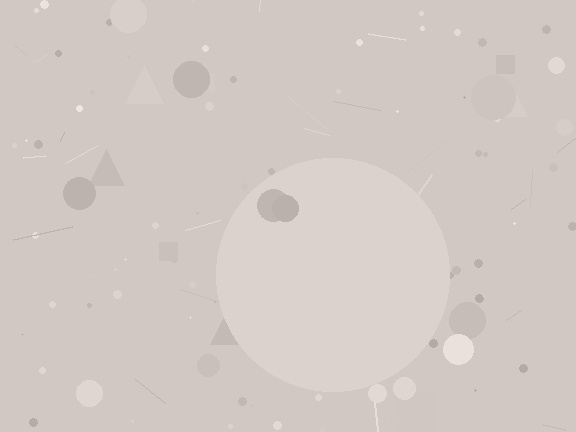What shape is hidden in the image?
A circle is hidden in the image.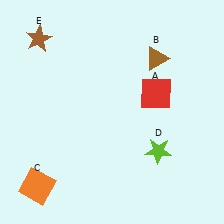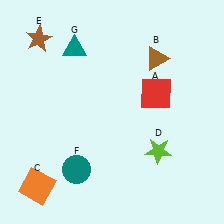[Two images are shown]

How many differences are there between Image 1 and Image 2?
There are 2 differences between the two images.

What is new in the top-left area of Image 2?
A teal triangle (G) was added in the top-left area of Image 2.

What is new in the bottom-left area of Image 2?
A teal circle (F) was added in the bottom-left area of Image 2.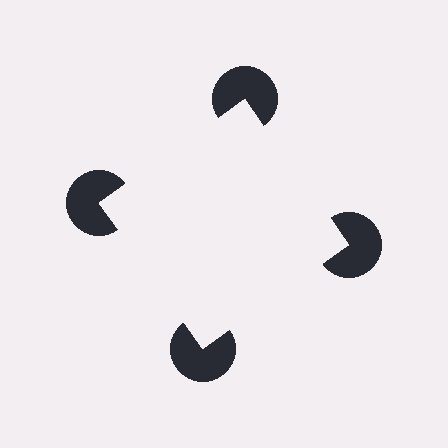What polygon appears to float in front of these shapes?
An illusory square — its edges are inferred from the aligned wedge cuts in the pac-man discs, not physically drawn.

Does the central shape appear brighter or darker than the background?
It typically appears slightly brighter than the background, even though no actual brightness change is drawn.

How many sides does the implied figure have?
4 sides.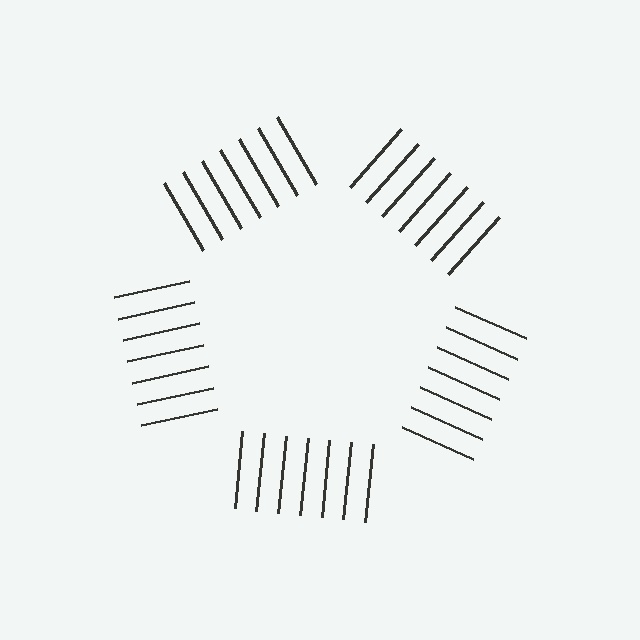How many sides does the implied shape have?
5 sides — the line-ends trace a pentagon.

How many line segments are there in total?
35 — 7 along each of the 5 edges.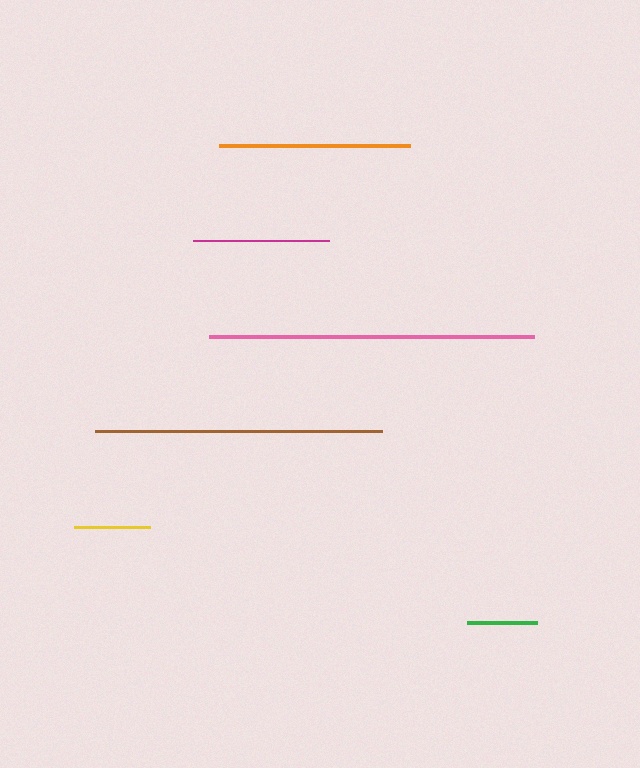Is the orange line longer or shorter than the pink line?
The pink line is longer than the orange line.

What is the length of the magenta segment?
The magenta segment is approximately 135 pixels long.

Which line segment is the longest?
The pink line is the longest at approximately 325 pixels.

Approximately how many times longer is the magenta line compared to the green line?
The magenta line is approximately 1.9 times the length of the green line.